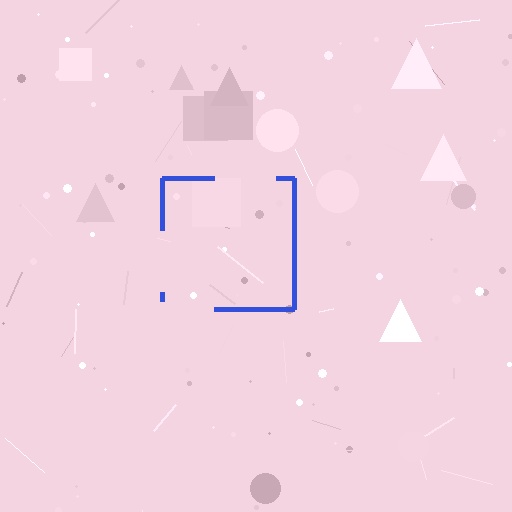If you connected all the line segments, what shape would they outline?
They would outline a square.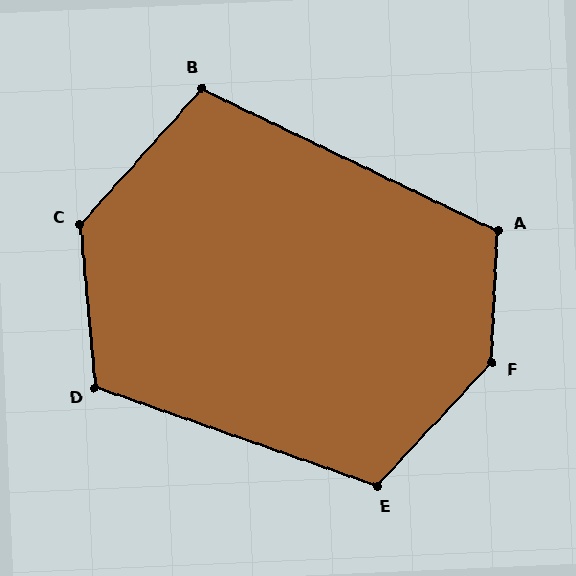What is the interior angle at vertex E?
Approximately 114 degrees (obtuse).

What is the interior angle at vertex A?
Approximately 113 degrees (obtuse).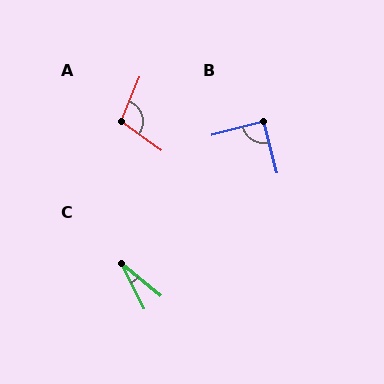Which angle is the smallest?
C, at approximately 25 degrees.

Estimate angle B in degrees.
Approximately 90 degrees.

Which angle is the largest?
A, at approximately 103 degrees.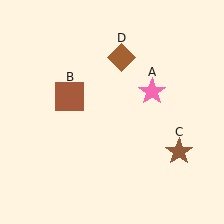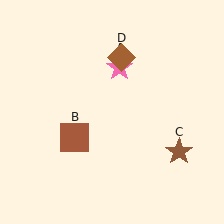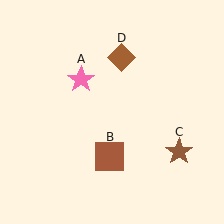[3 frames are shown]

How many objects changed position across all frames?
2 objects changed position: pink star (object A), brown square (object B).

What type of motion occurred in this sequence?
The pink star (object A), brown square (object B) rotated counterclockwise around the center of the scene.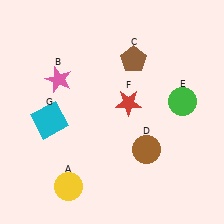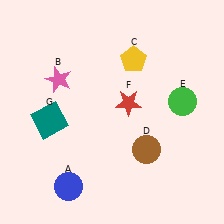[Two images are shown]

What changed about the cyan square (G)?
In Image 1, G is cyan. In Image 2, it changed to teal.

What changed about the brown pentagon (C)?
In Image 1, C is brown. In Image 2, it changed to yellow.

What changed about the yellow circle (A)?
In Image 1, A is yellow. In Image 2, it changed to blue.